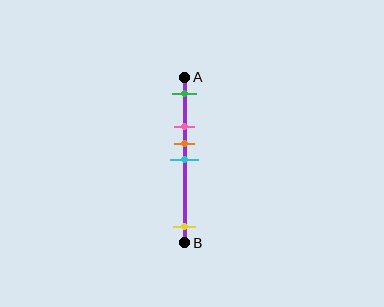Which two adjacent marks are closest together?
The orange and cyan marks are the closest adjacent pair.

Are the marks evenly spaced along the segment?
No, the marks are not evenly spaced.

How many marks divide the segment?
There are 5 marks dividing the segment.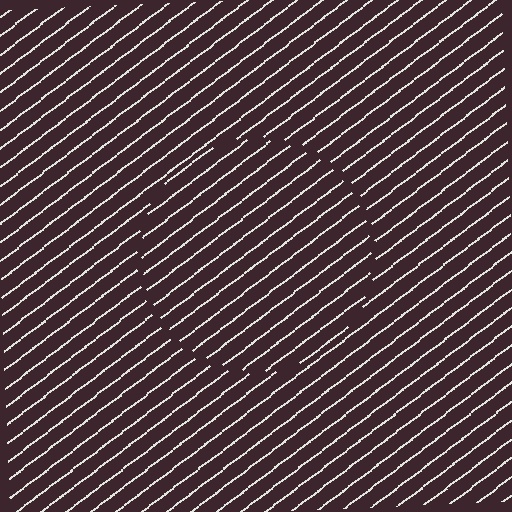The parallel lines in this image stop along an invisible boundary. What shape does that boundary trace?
An illusory circle. The interior of the shape contains the same grating, shifted by half a period — the contour is defined by the phase discontinuity where line-ends from the inner and outer gratings abut.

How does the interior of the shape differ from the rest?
The interior of the shape contains the same grating, shifted by half a period — the contour is defined by the phase discontinuity where line-ends from the inner and outer gratings abut.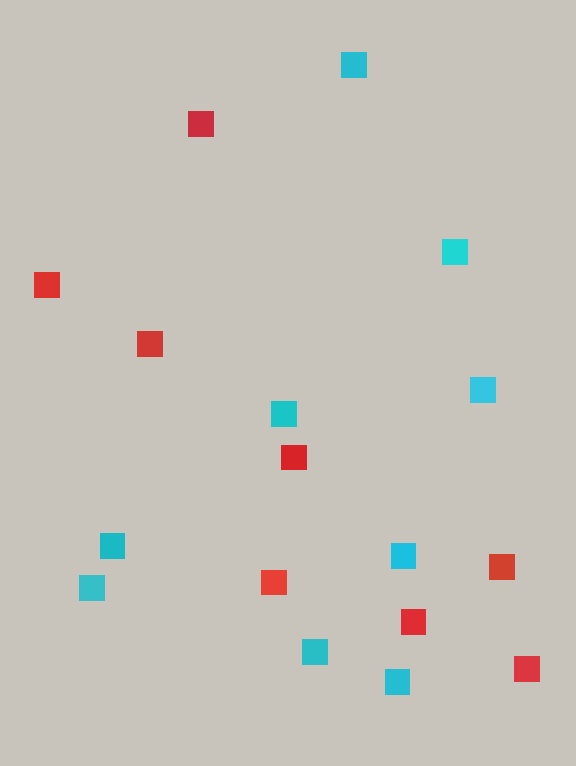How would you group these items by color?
There are 2 groups: one group of cyan squares (9) and one group of red squares (8).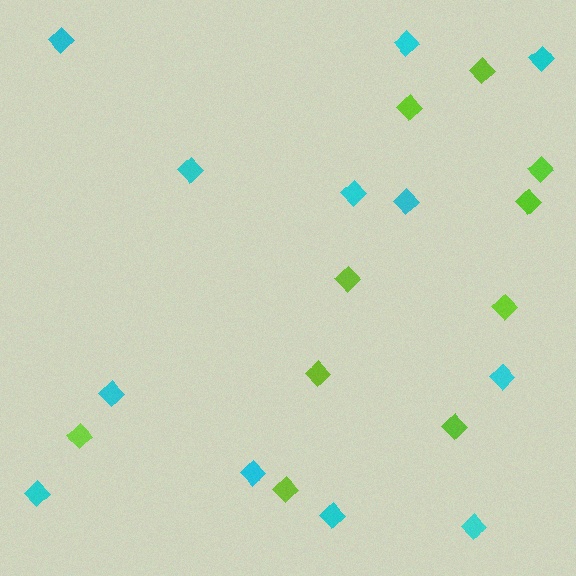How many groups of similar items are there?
There are 2 groups: one group of lime diamonds (10) and one group of cyan diamonds (12).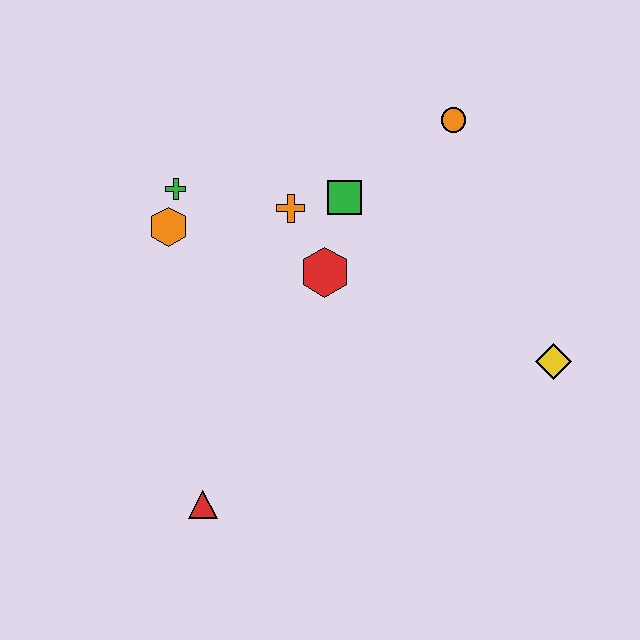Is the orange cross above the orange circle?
No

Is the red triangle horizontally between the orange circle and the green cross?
Yes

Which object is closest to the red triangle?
The red hexagon is closest to the red triangle.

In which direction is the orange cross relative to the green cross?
The orange cross is to the right of the green cross.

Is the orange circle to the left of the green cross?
No